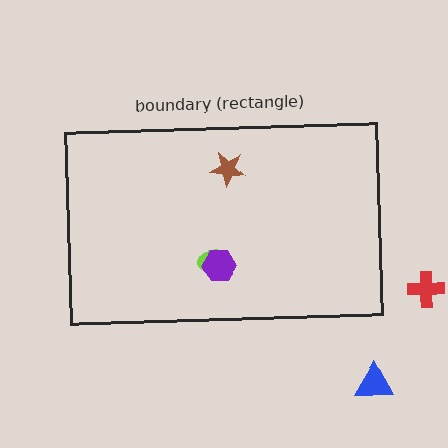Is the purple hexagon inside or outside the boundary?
Inside.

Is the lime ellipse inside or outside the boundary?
Inside.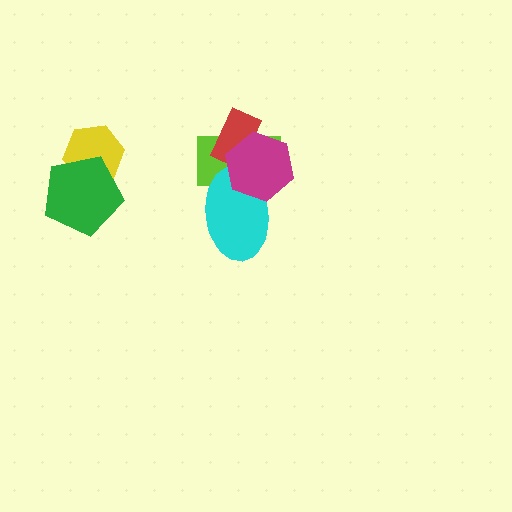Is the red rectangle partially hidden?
Yes, it is partially covered by another shape.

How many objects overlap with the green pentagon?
1 object overlaps with the green pentagon.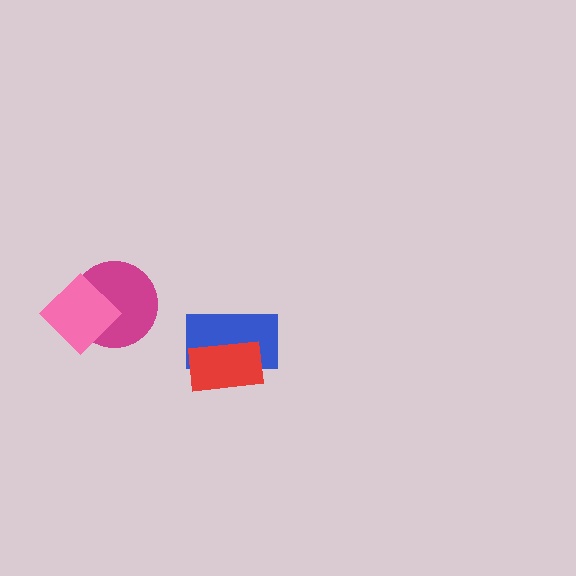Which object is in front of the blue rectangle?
The red rectangle is in front of the blue rectangle.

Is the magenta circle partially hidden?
Yes, it is partially covered by another shape.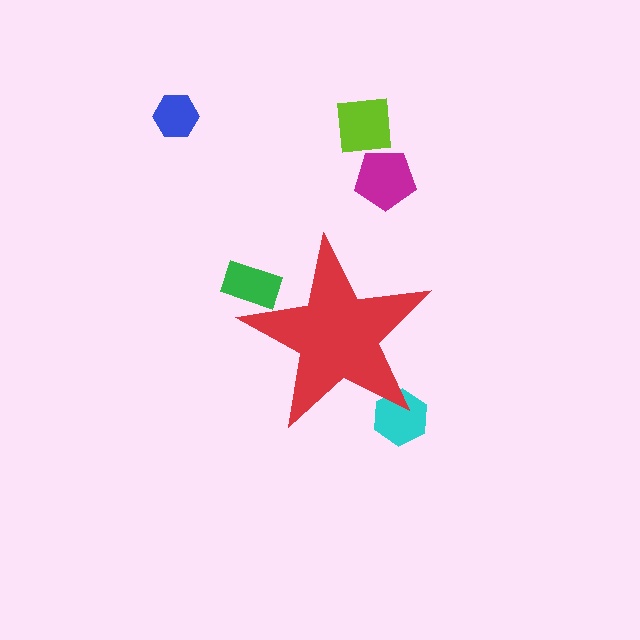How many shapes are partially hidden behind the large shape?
2 shapes are partially hidden.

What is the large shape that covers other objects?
A red star.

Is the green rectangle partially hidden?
Yes, the green rectangle is partially hidden behind the red star.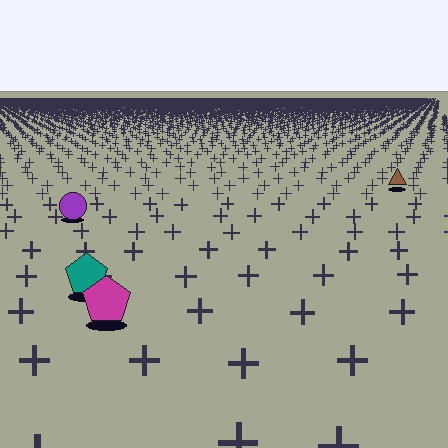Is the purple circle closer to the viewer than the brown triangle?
Yes. The purple circle is closer — you can tell from the texture gradient: the ground texture is coarser near it.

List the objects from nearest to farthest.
From nearest to farthest: the magenta pentagon, the teal pentagon, the purple circle, the brown triangle.